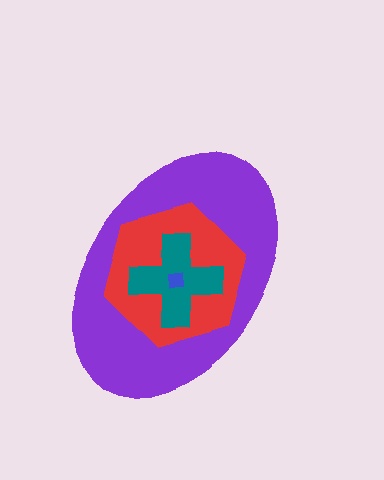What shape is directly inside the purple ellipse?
The red hexagon.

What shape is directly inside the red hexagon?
The teal cross.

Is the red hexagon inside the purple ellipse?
Yes.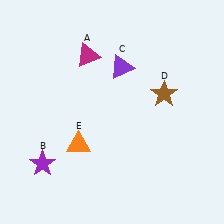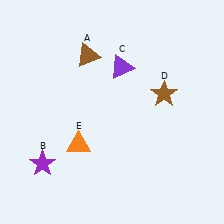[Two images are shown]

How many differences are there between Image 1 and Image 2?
There is 1 difference between the two images.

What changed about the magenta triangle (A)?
In Image 1, A is magenta. In Image 2, it changed to brown.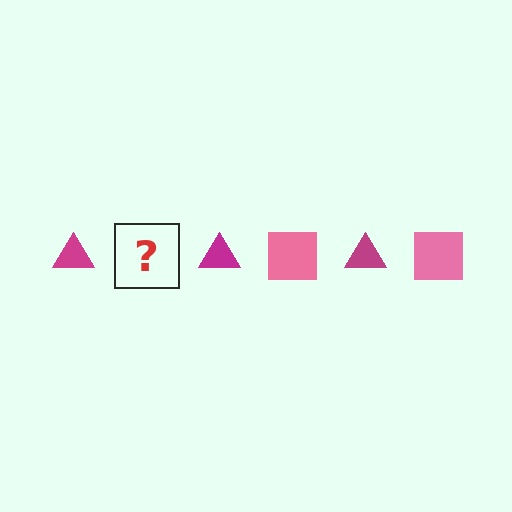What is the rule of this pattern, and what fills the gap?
The rule is that the pattern alternates between magenta triangle and pink square. The gap should be filled with a pink square.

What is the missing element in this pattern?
The missing element is a pink square.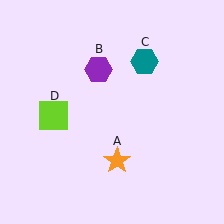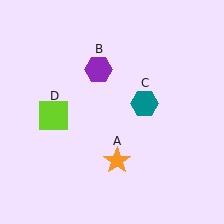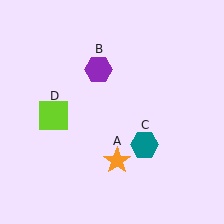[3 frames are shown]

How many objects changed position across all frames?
1 object changed position: teal hexagon (object C).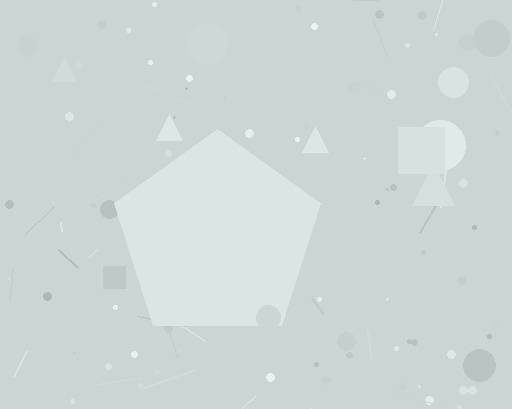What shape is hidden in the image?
A pentagon is hidden in the image.